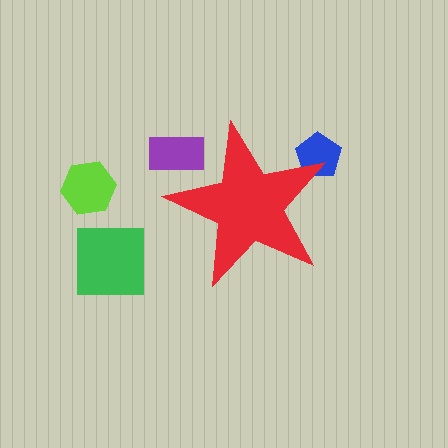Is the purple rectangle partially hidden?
Yes, the purple rectangle is partially hidden behind the red star.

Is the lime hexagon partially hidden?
No, the lime hexagon is fully visible.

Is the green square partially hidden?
No, the green square is fully visible.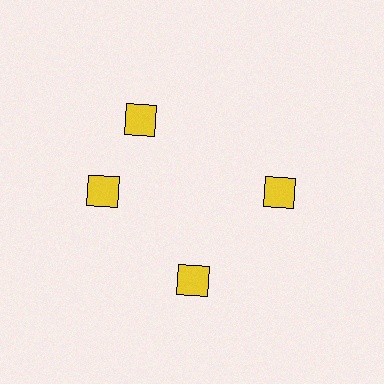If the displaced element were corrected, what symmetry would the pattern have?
It would have 4-fold rotational symmetry — the pattern would map onto itself every 90 degrees.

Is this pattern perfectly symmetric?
No. The 4 yellow diamonds are arranged in a ring, but one element near the 12 o'clock position is rotated out of alignment along the ring, breaking the 4-fold rotational symmetry.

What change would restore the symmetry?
The symmetry would be restored by rotating it back into even spacing with its neighbors so that all 4 diamonds sit at equal angles and equal distance from the center.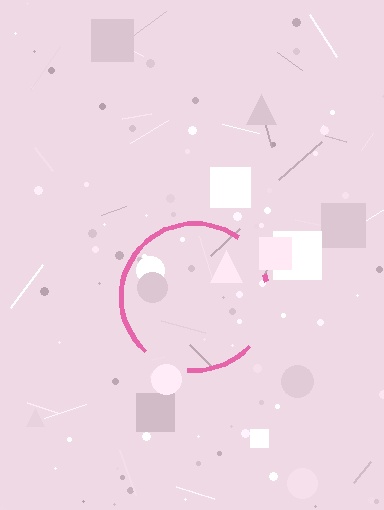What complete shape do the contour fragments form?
The contour fragments form a circle.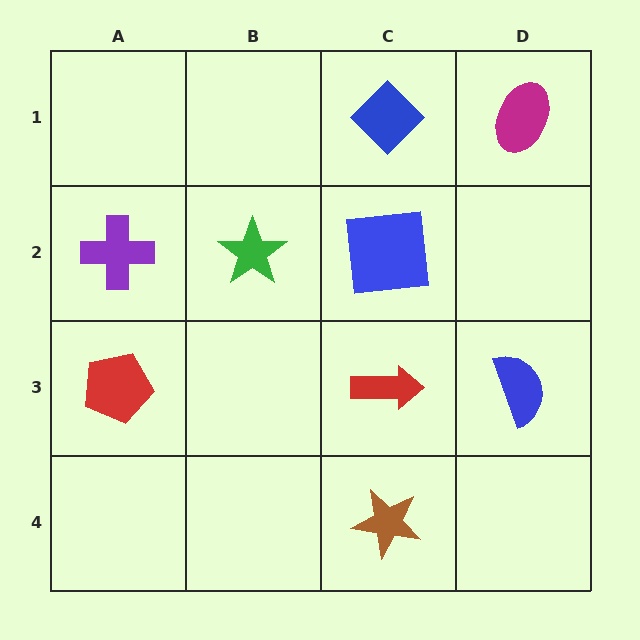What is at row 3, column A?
A red pentagon.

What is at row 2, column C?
A blue square.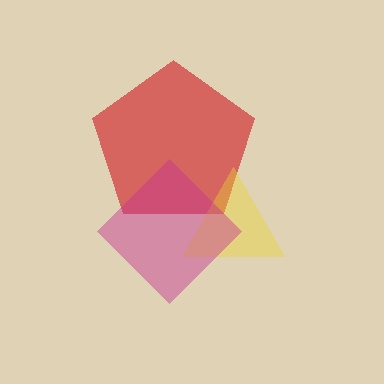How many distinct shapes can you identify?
There are 3 distinct shapes: a red pentagon, a yellow triangle, a magenta diamond.